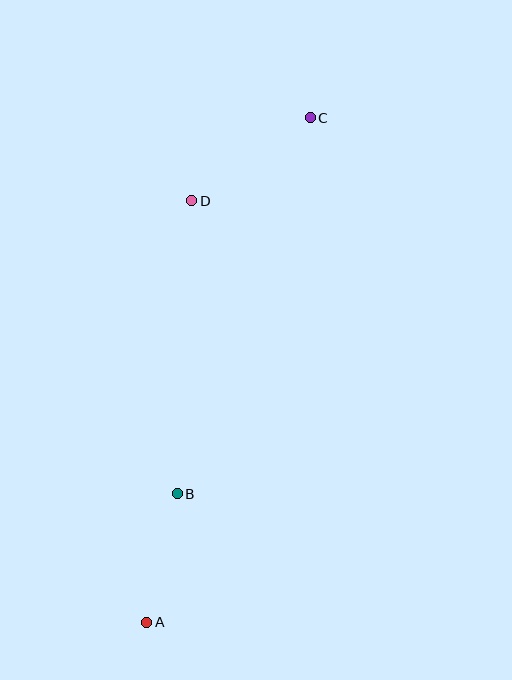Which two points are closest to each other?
Points A and B are closest to each other.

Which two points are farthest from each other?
Points A and C are farthest from each other.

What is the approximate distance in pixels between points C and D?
The distance between C and D is approximately 145 pixels.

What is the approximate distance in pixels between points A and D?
The distance between A and D is approximately 424 pixels.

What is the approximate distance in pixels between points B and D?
The distance between B and D is approximately 294 pixels.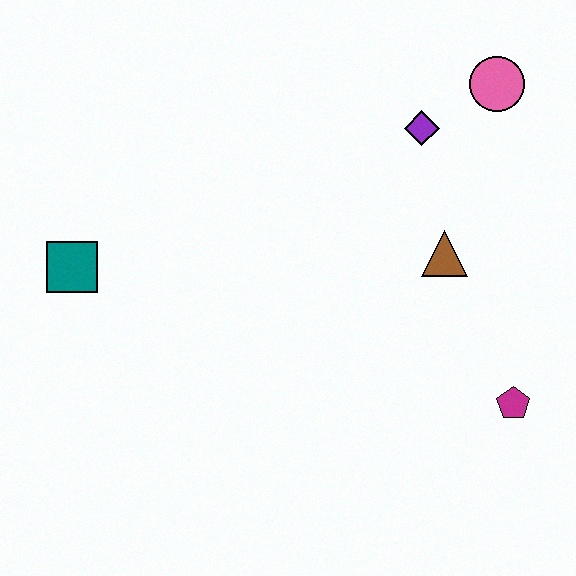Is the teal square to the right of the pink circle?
No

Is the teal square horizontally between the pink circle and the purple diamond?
No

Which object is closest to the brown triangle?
The purple diamond is closest to the brown triangle.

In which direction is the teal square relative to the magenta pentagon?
The teal square is to the left of the magenta pentagon.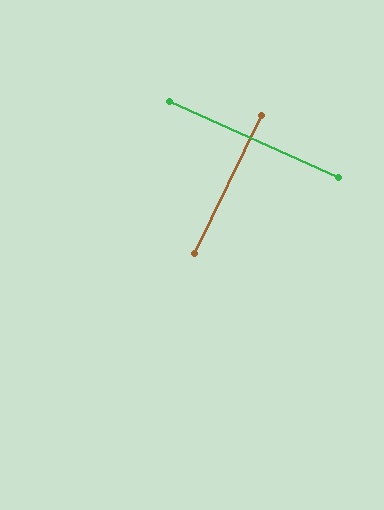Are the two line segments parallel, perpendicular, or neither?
Perpendicular — they meet at approximately 89°.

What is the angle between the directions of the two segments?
Approximately 89 degrees.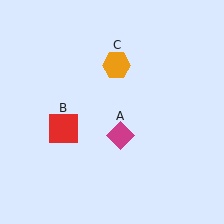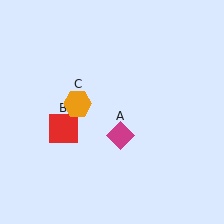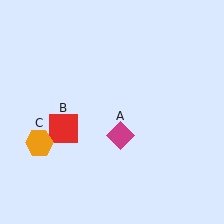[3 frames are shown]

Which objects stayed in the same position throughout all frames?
Magenta diamond (object A) and red square (object B) remained stationary.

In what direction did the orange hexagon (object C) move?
The orange hexagon (object C) moved down and to the left.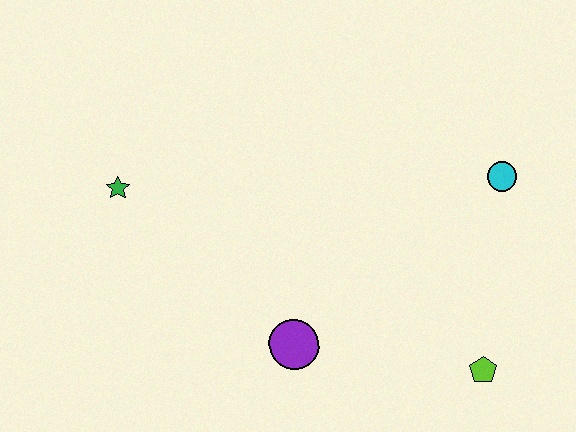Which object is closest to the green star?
The purple circle is closest to the green star.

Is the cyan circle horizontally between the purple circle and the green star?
No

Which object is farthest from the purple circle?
The cyan circle is farthest from the purple circle.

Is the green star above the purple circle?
Yes